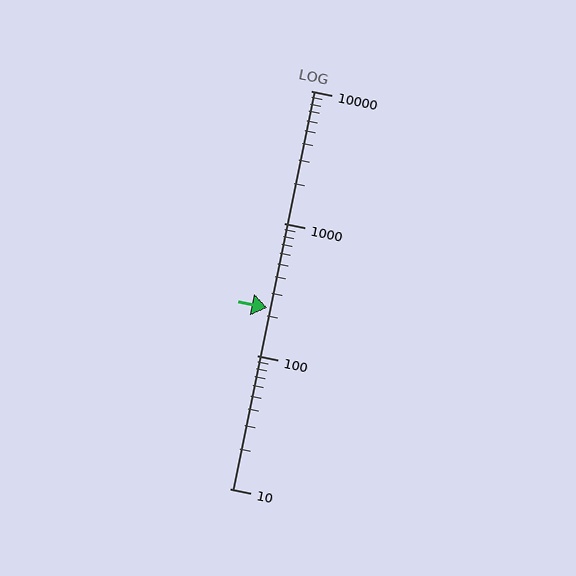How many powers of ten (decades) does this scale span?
The scale spans 3 decades, from 10 to 10000.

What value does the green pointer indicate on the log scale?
The pointer indicates approximately 230.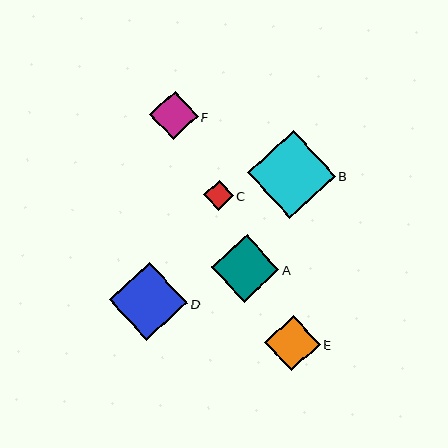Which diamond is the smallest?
Diamond C is the smallest with a size of approximately 30 pixels.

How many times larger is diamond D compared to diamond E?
Diamond D is approximately 1.4 times the size of diamond E.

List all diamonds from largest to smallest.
From largest to smallest: B, D, A, E, F, C.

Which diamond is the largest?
Diamond B is the largest with a size of approximately 88 pixels.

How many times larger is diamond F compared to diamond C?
Diamond F is approximately 1.6 times the size of diamond C.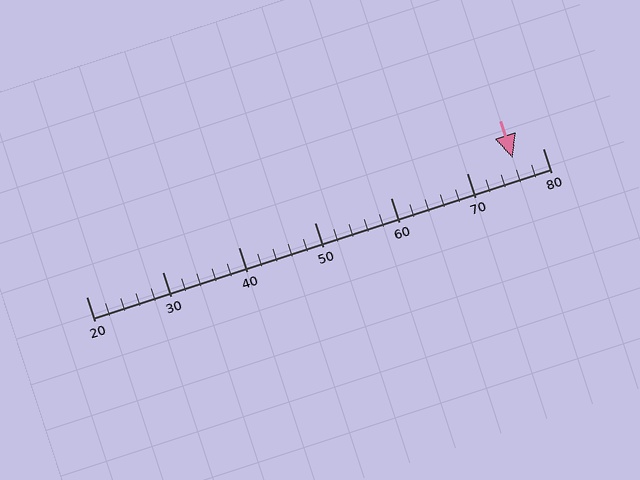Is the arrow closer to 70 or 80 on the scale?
The arrow is closer to 80.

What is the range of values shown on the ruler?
The ruler shows values from 20 to 80.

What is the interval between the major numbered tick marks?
The major tick marks are spaced 10 units apart.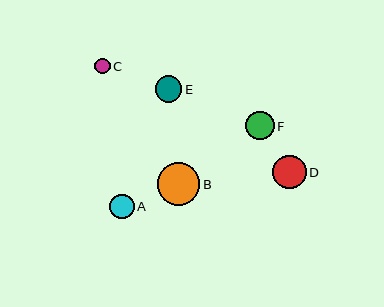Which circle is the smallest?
Circle C is the smallest with a size of approximately 15 pixels.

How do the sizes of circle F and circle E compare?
Circle F and circle E are approximately the same size.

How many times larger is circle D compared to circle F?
Circle D is approximately 1.2 times the size of circle F.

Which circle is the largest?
Circle B is the largest with a size of approximately 43 pixels.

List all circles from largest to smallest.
From largest to smallest: B, D, F, E, A, C.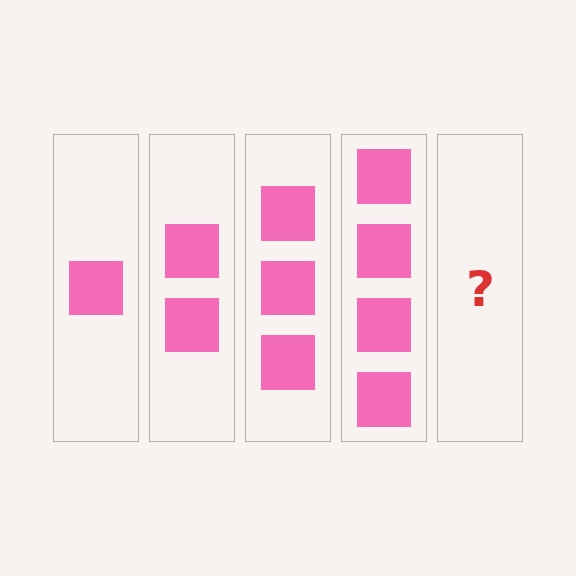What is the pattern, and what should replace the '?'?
The pattern is that each step adds one more square. The '?' should be 5 squares.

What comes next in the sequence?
The next element should be 5 squares.